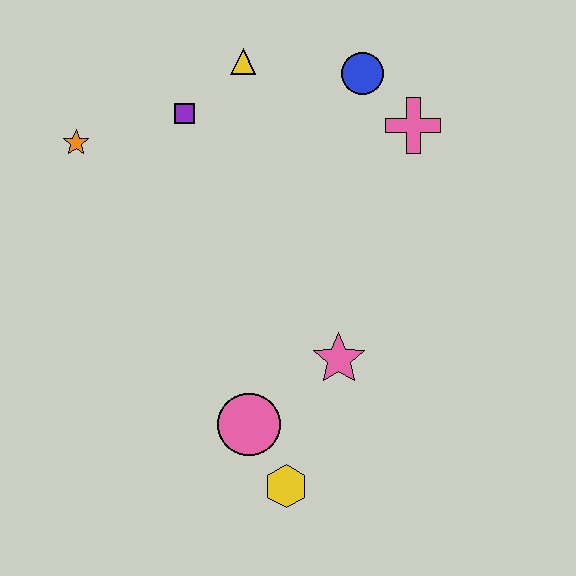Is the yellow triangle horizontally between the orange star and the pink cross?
Yes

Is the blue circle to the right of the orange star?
Yes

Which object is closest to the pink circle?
The yellow hexagon is closest to the pink circle.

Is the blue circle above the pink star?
Yes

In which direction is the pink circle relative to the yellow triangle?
The pink circle is below the yellow triangle.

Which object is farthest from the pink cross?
The yellow hexagon is farthest from the pink cross.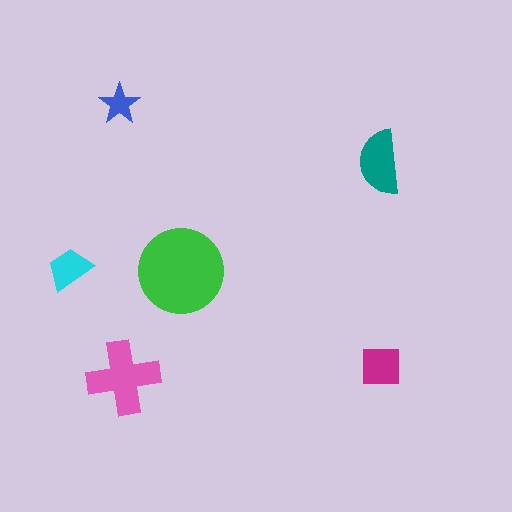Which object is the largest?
The green circle.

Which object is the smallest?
The blue star.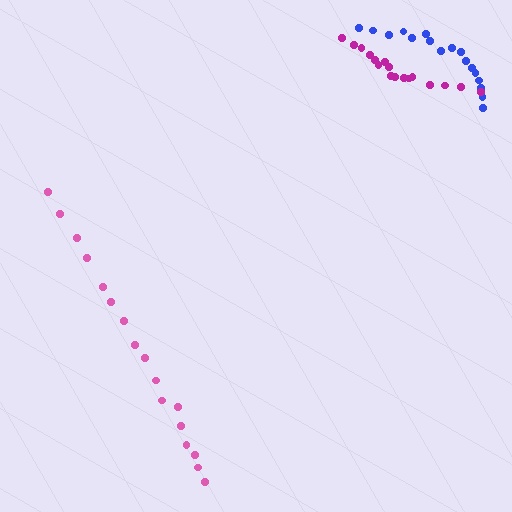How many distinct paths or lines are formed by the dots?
There are 3 distinct paths.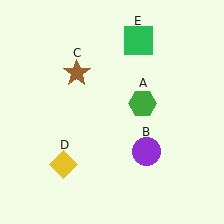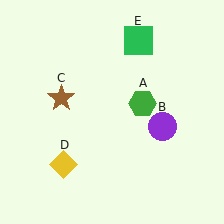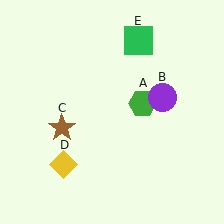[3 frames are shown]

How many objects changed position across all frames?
2 objects changed position: purple circle (object B), brown star (object C).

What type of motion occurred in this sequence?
The purple circle (object B), brown star (object C) rotated counterclockwise around the center of the scene.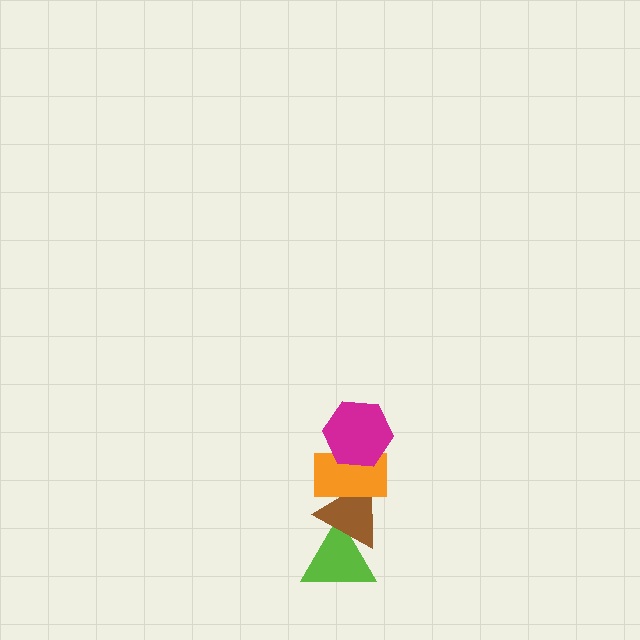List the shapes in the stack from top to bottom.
From top to bottom: the magenta hexagon, the orange rectangle, the brown triangle, the lime triangle.